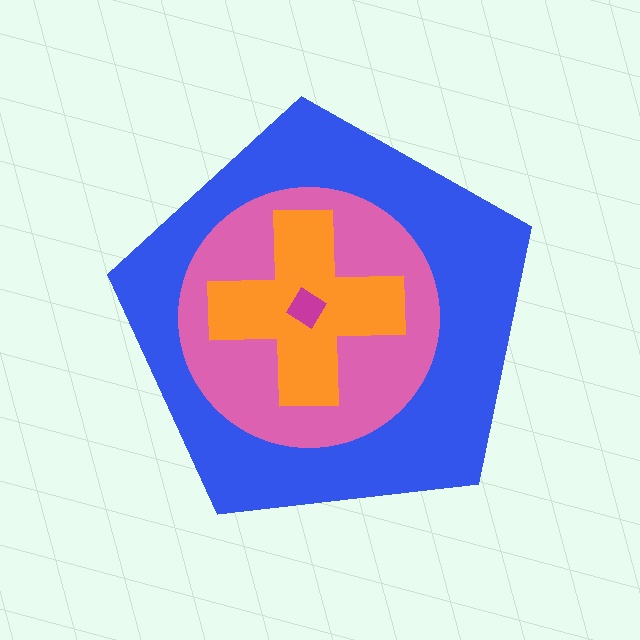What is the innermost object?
The magenta diamond.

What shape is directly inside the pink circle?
The orange cross.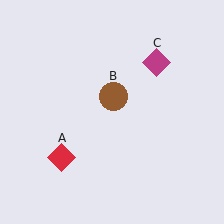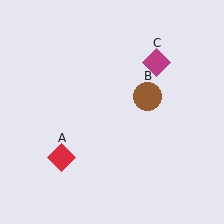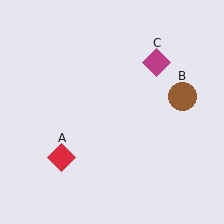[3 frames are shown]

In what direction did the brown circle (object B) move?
The brown circle (object B) moved right.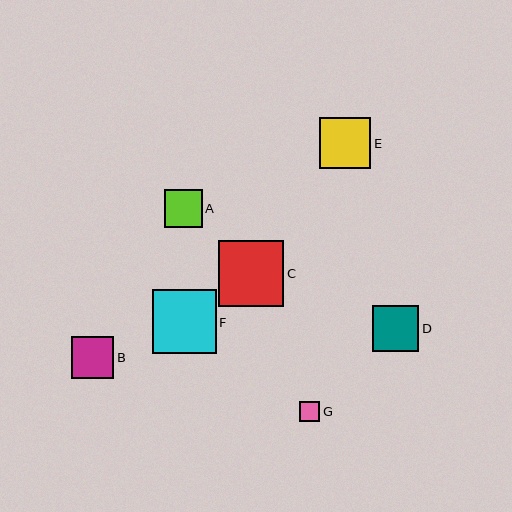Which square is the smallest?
Square G is the smallest with a size of approximately 20 pixels.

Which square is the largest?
Square C is the largest with a size of approximately 66 pixels.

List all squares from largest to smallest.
From largest to smallest: C, F, E, D, B, A, G.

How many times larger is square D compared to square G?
Square D is approximately 2.2 times the size of square G.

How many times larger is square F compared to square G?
Square F is approximately 3.1 times the size of square G.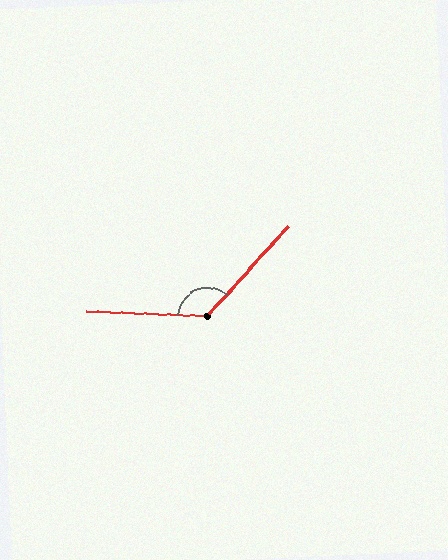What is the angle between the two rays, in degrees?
Approximately 129 degrees.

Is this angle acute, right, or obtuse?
It is obtuse.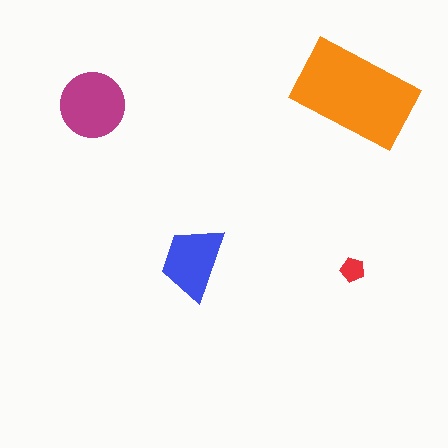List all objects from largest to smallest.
The orange rectangle, the magenta circle, the blue trapezoid, the red pentagon.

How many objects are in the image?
There are 4 objects in the image.